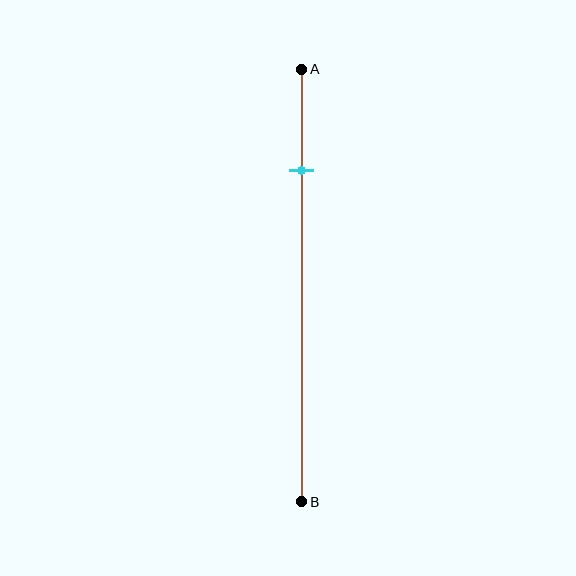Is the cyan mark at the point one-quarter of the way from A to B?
Yes, the mark is approximately at the one-quarter point.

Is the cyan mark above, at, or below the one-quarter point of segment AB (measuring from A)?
The cyan mark is approximately at the one-quarter point of segment AB.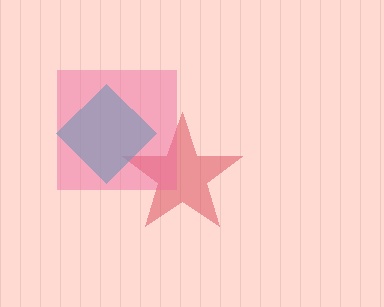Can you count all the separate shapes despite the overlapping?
Yes, there are 3 separate shapes.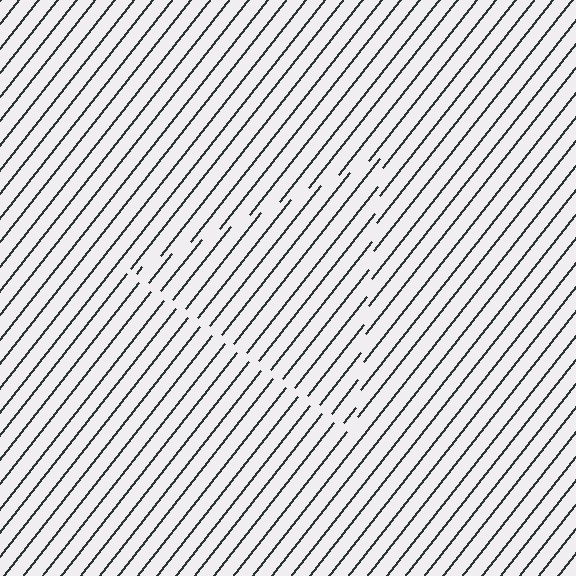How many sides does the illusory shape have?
3 sides — the line-ends trace a triangle.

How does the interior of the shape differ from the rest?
The interior of the shape contains the same grating, shifted by half a period — the contour is defined by the phase discontinuity where line-ends from the inner and outer gratings abut.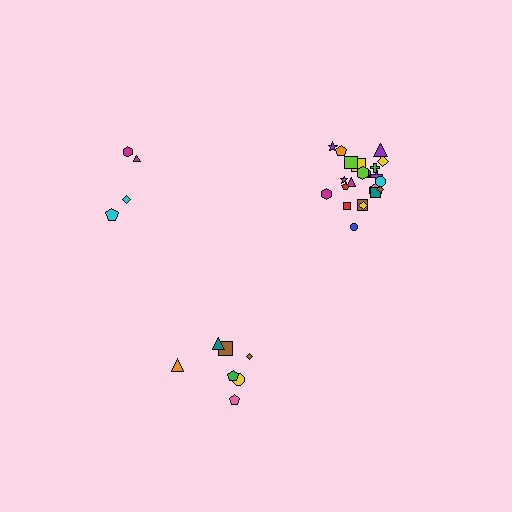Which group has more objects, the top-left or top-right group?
The top-right group.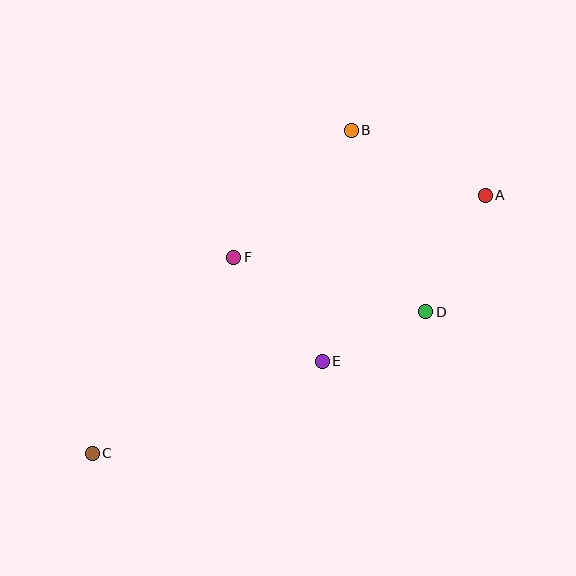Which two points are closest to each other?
Points D and E are closest to each other.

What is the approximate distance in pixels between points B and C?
The distance between B and C is approximately 414 pixels.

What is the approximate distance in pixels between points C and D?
The distance between C and D is approximately 362 pixels.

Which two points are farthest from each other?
Points A and C are farthest from each other.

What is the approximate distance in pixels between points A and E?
The distance between A and E is approximately 233 pixels.